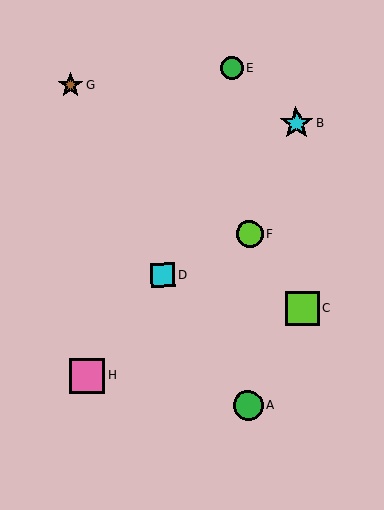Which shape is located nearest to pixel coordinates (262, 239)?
The lime circle (labeled F) at (250, 234) is nearest to that location.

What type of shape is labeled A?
Shape A is a green circle.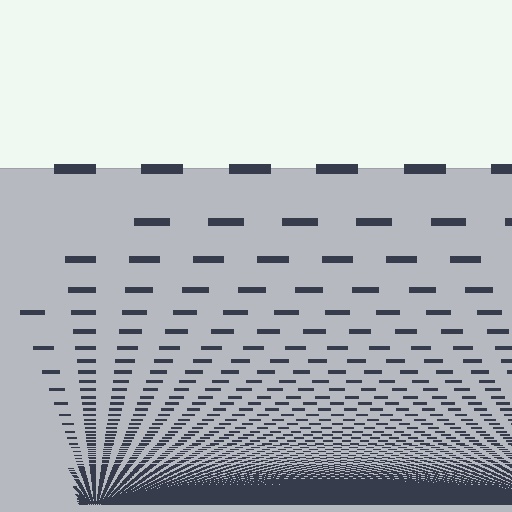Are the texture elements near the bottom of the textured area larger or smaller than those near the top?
Smaller. The gradient is inverted — elements near the bottom are smaller and denser.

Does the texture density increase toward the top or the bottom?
Density increases toward the bottom.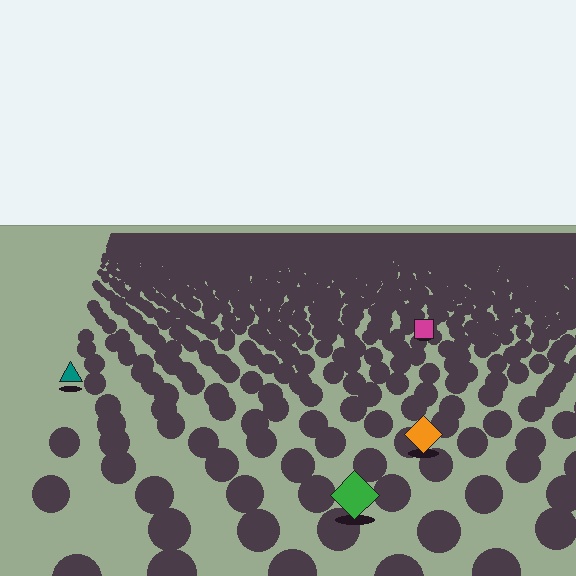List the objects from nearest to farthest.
From nearest to farthest: the green diamond, the orange diamond, the teal triangle, the magenta square.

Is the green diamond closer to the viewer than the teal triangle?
Yes. The green diamond is closer — you can tell from the texture gradient: the ground texture is coarser near it.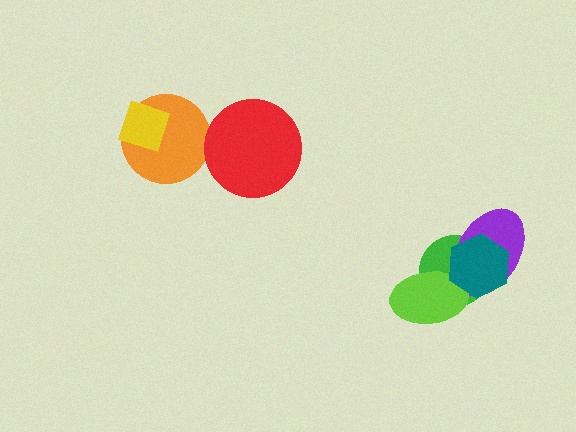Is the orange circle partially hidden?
Yes, it is partially covered by another shape.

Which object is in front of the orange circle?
The yellow diamond is in front of the orange circle.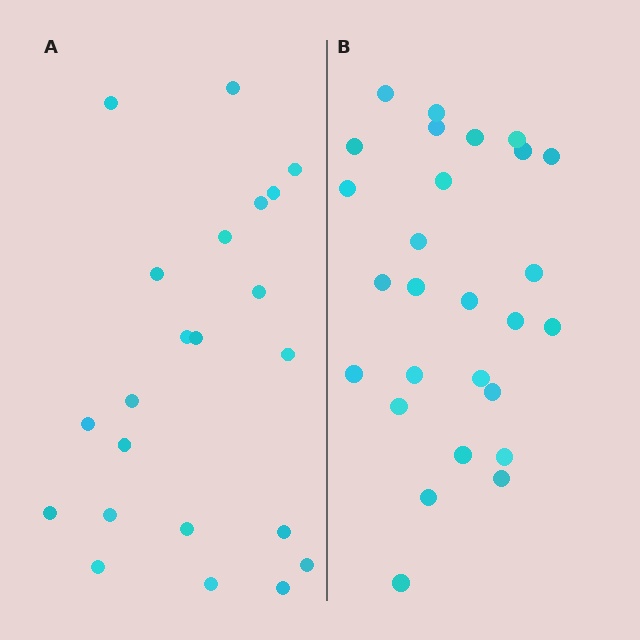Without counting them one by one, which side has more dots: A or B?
Region B (the right region) has more dots.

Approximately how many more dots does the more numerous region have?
Region B has about 5 more dots than region A.